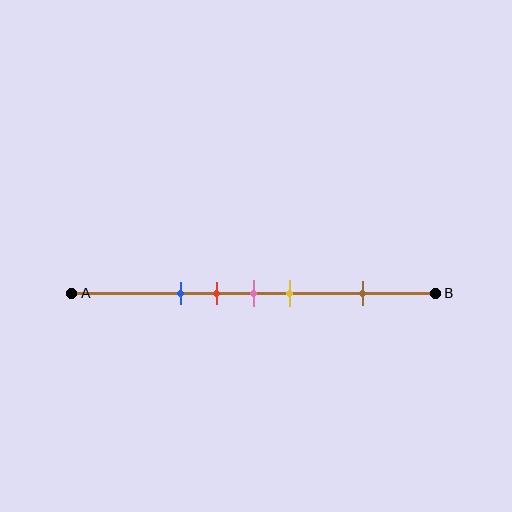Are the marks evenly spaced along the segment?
No, the marks are not evenly spaced.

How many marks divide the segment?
There are 5 marks dividing the segment.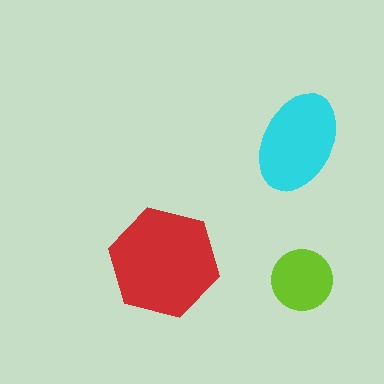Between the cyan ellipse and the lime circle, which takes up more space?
The cyan ellipse.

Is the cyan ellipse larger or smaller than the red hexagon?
Smaller.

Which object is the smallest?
The lime circle.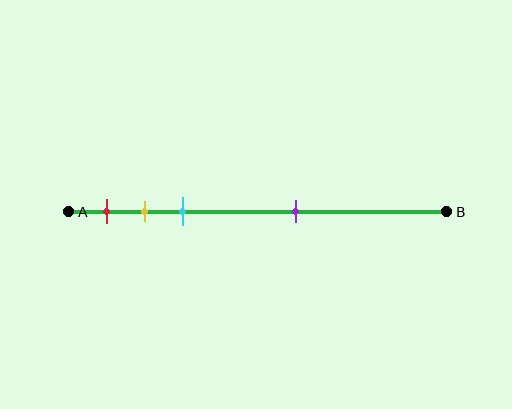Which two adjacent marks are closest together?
The yellow and cyan marks are the closest adjacent pair.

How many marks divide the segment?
There are 4 marks dividing the segment.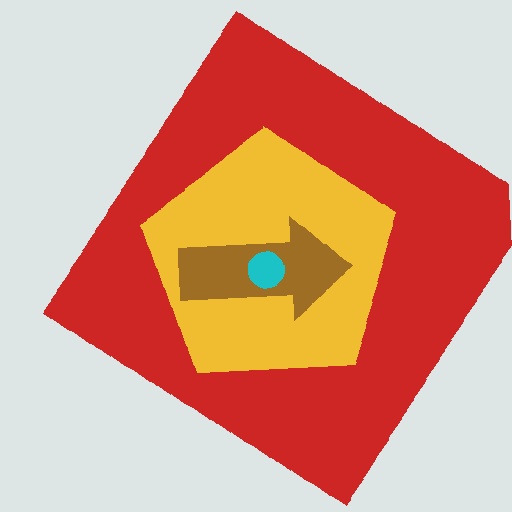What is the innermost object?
The cyan circle.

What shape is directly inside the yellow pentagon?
The brown arrow.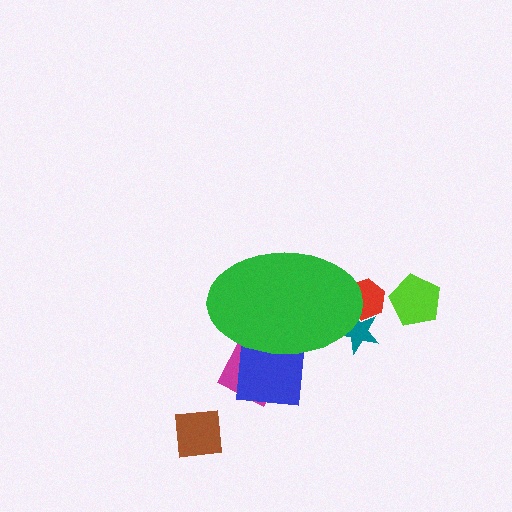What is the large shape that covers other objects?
A green ellipse.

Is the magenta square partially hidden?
Yes, the magenta square is partially hidden behind the green ellipse.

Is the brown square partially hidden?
No, the brown square is fully visible.